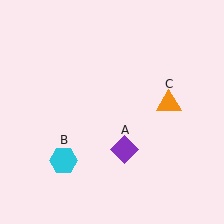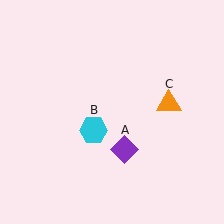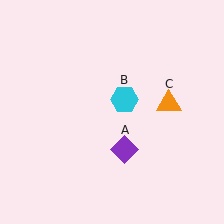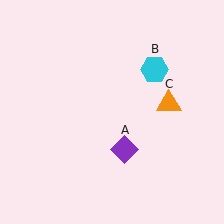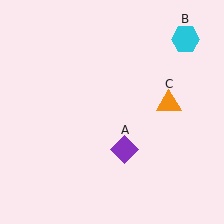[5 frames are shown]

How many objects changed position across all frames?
1 object changed position: cyan hexagon (object B).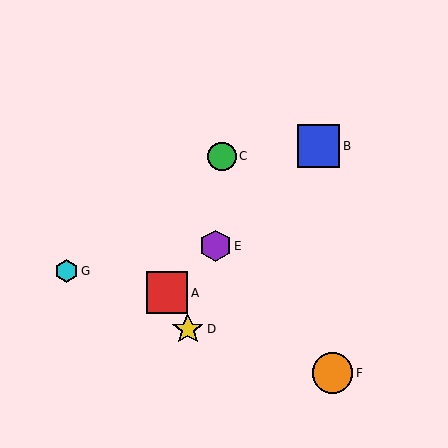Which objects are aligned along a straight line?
Objects A, B, E are aligned along a straight line.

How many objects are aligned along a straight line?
3 objects (A, B, E) are aligned along a straight line.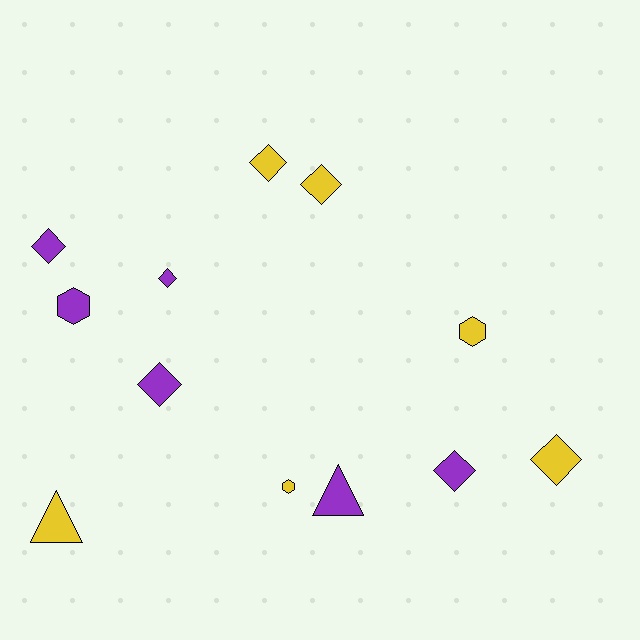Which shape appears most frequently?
Diamond, with 7 objects.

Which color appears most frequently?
Purple, with 6 objects.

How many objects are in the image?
There are 12 objects.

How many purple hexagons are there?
There is 1 purple hexagon.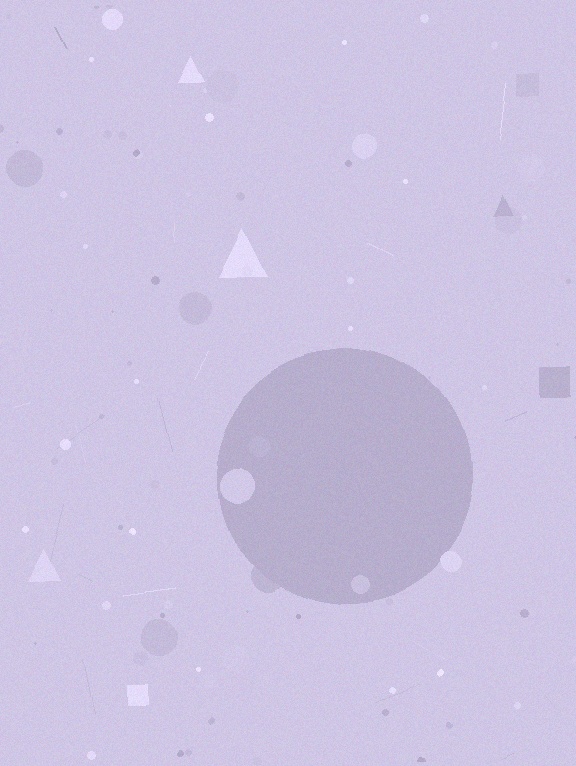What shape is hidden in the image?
A circle is hidden in the image.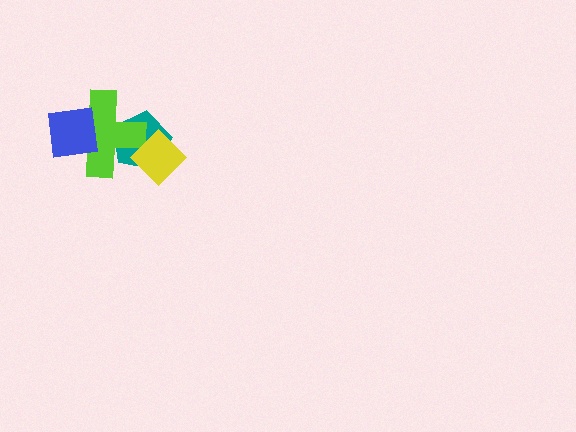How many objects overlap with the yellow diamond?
2 objects overlap with the yellow diamond.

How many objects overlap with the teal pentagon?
2 objects overlap with the teal pentagon.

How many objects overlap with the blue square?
1 object overlaps with the blue square.